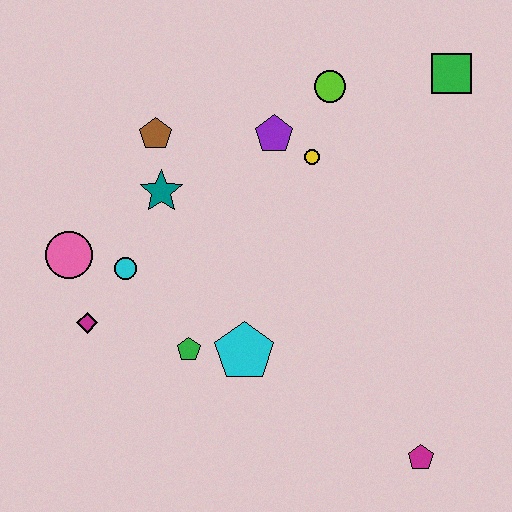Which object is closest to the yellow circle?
The purple pentagon is closest to the yellow circle.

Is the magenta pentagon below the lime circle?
Yes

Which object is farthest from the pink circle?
The green square is farthest from the pink circle.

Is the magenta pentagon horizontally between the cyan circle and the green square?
Yes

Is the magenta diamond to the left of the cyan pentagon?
Yes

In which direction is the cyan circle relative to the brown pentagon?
The cyan circle is below the brown pentagon.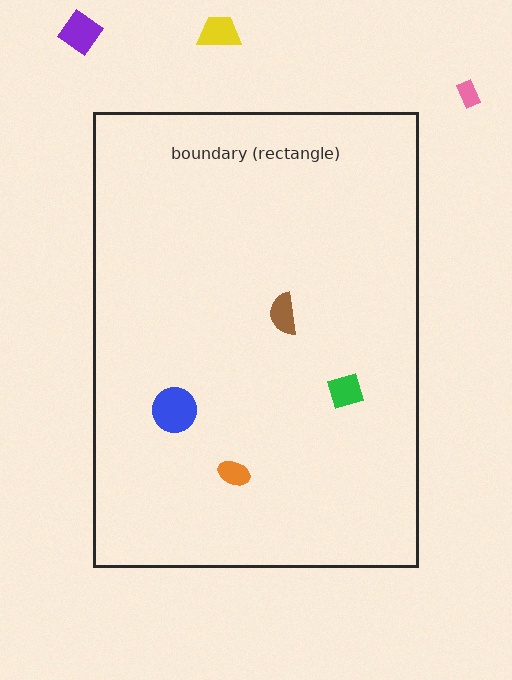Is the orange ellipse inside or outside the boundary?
Inside.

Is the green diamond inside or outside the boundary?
Inside.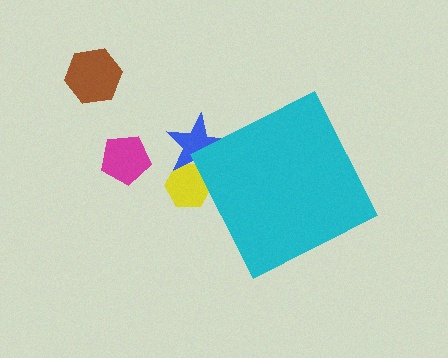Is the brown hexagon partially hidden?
No, the brown hexagon is fully visible.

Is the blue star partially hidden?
Yes, the blue star is partially hidden behind the cyan diamond.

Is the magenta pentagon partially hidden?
No, the magenta pentagon is fully visible.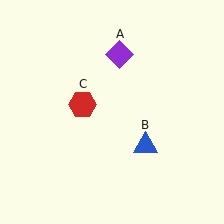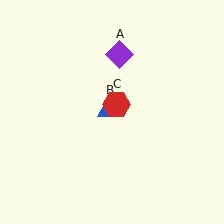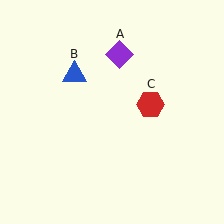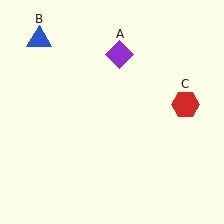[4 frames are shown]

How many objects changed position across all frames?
2 objects changed position: blue triangle (object B), red hexagon (object C).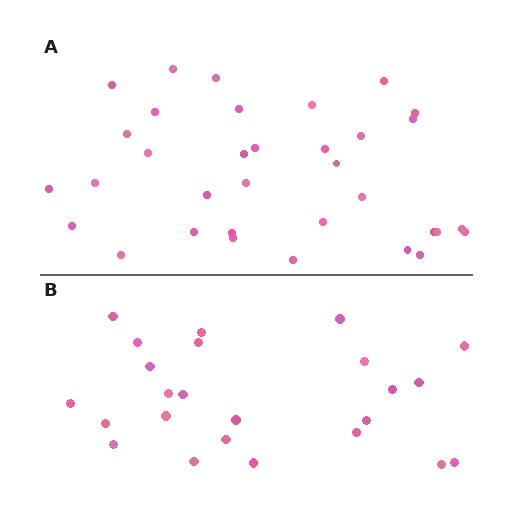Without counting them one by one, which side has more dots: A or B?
Region A (the top region) has more dots.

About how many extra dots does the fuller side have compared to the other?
Region A has roughly 10 or so more dots than region B.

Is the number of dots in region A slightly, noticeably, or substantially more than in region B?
Region A has noticeably more, but not dramatically so. The ratio is roughly 1.4 to 1.